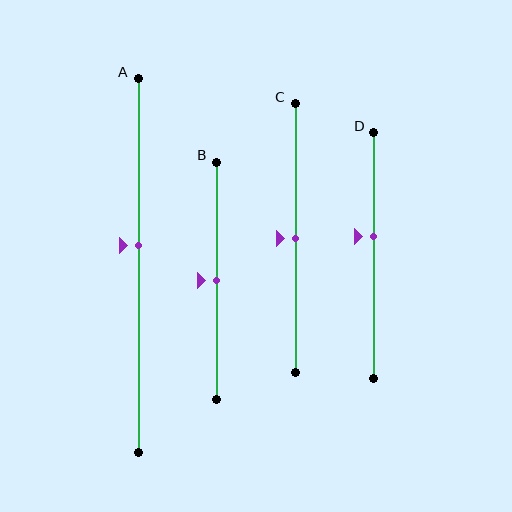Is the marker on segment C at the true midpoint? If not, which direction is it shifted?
Yes, the marker on segment C is at the true midpoint.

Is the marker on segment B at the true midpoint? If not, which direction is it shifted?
Yes, the marker on segment B is at the true midpoint.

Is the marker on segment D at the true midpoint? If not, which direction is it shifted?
No, the marker on segment D is shifted upward by about 8% of the segment length.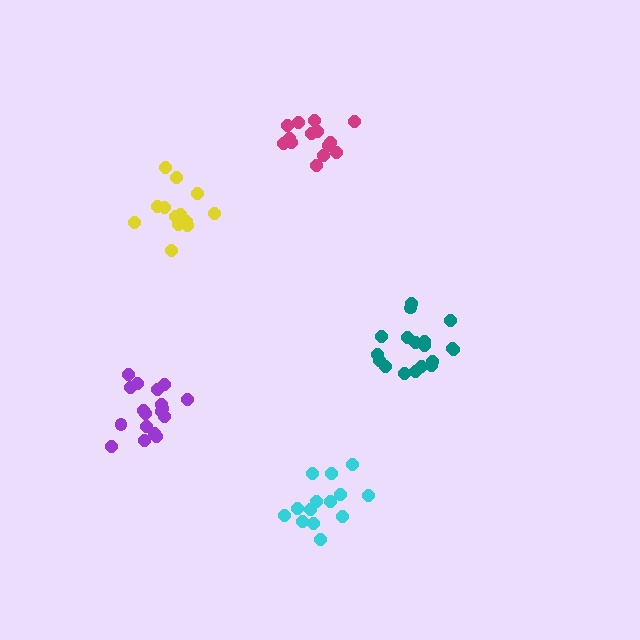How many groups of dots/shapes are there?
There are 5 groups.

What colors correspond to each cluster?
The clusters are colored: purple, yellow, teal, magenta, cyan.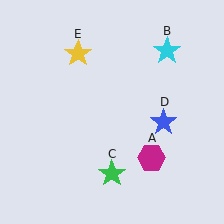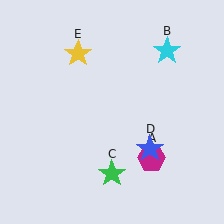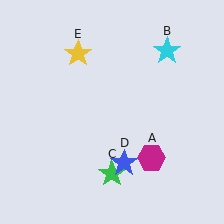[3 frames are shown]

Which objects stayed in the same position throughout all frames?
Magenta hexagon (object A) and cyan star (object B) and green star (object C) and yellow star (object E) remained stationary.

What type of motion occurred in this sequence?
The blue star (object D) rotated clockwise around the center of the scene.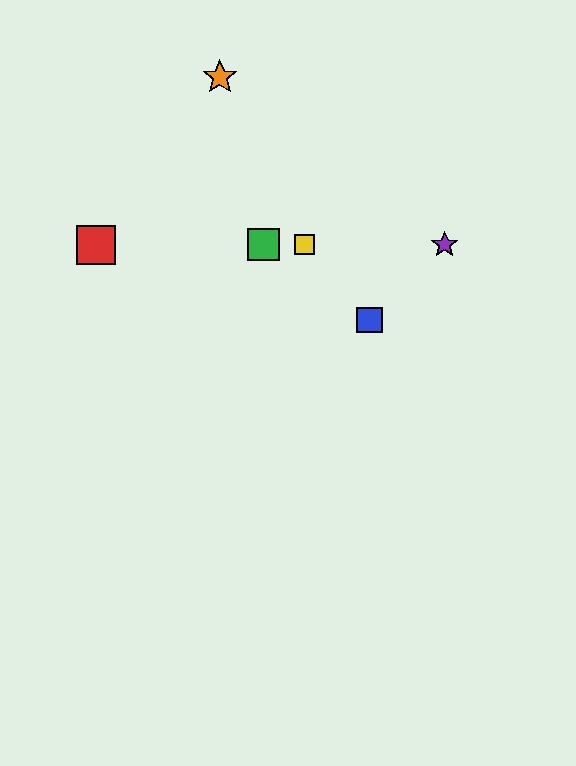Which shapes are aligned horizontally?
The red square, the green square, the yellow square, the purple star are aligned horizontally.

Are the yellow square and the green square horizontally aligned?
Yes, both are at y≈245.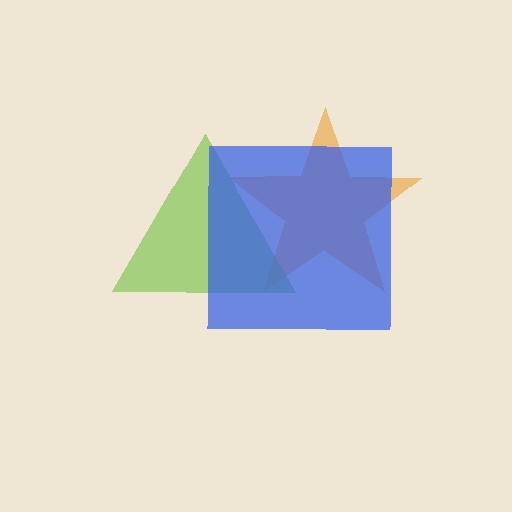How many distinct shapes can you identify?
There are 3 distinct shapes: an orange star, a lime triangle, a blue square.